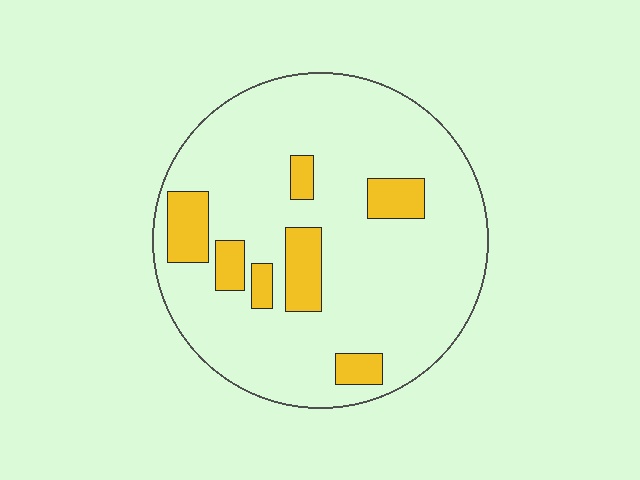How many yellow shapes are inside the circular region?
7.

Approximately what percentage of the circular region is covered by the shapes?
Approximately 15%.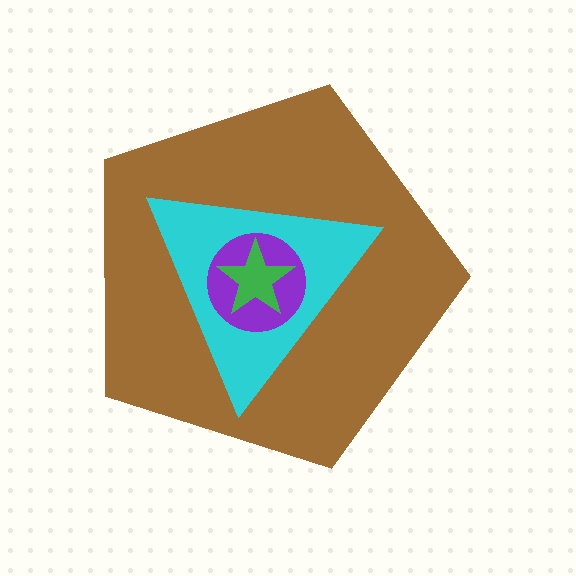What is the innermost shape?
The green star.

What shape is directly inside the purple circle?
The green star.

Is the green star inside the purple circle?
Yes.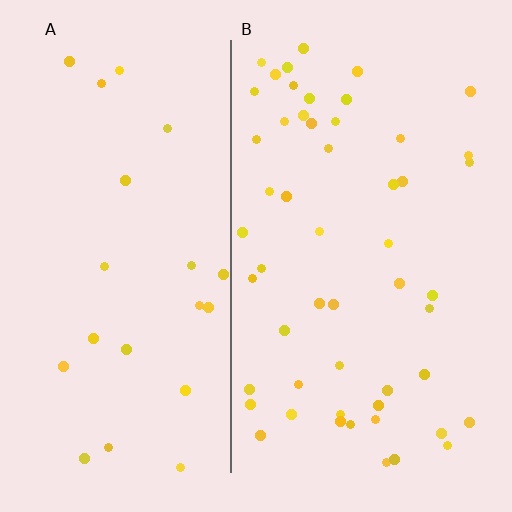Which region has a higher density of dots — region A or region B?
B (the right).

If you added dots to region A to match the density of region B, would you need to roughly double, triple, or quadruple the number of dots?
Approximately double.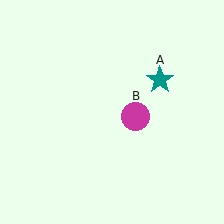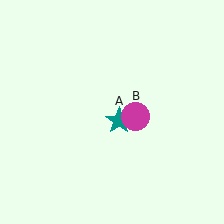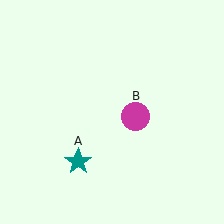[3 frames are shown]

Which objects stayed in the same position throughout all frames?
Magenta circle (object B) remained stationary.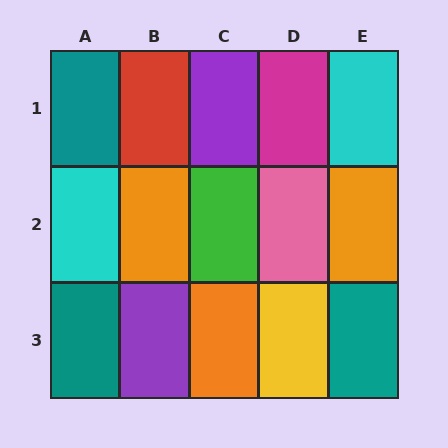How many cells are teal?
3 cells are teal.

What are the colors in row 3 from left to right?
Teal, purple, orange, yellow, teal.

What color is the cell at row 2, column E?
Orange.